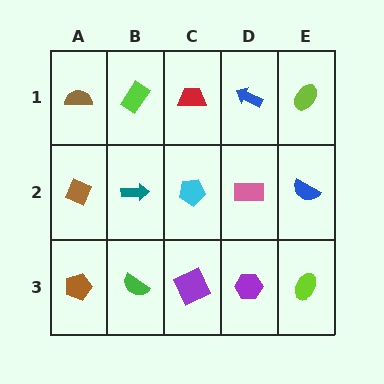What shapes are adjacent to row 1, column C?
A cyan pentagon (row 2, column C), a lime rectangle (row 1, column B), a blue arrow (row 1, column D).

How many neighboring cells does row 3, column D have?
3.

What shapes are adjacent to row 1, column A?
A brown diamond (row 2, column A), a lime rectangle (row 1, column B).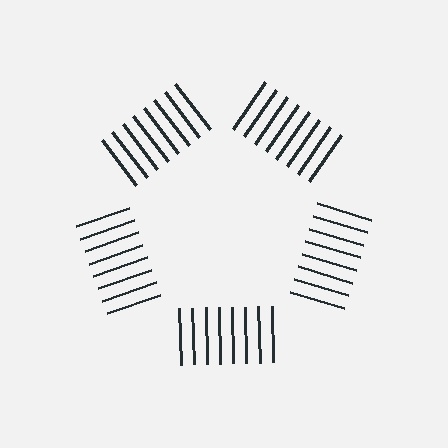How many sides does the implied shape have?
5 sides — the line-ends trace a pentagon.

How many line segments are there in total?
40 — 8 along each of the 5 edges.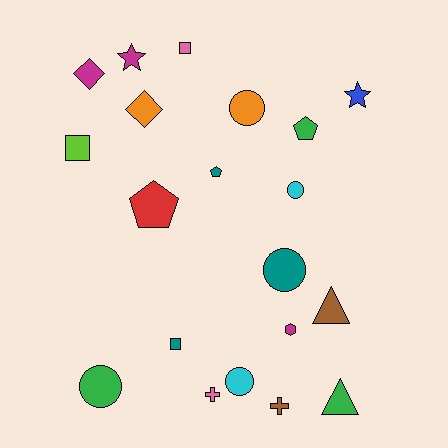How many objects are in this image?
There are 20 objects.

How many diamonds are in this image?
There are 2 diamonds.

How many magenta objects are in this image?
There are 3 magenta objects.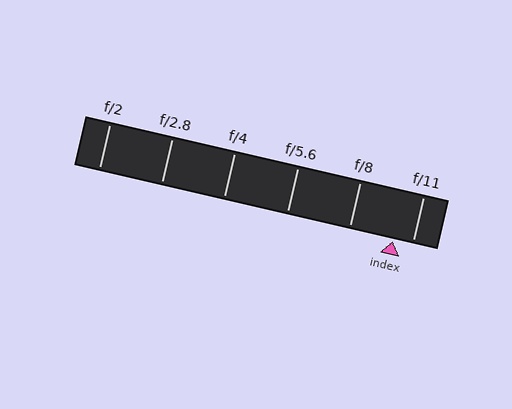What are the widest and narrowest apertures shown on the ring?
The widest aperture shown is f/2 and the narrowest is f/11.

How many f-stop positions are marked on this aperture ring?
There are 6 f-stop positions marked.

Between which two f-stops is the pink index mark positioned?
The index mark is between f/8 and f/11.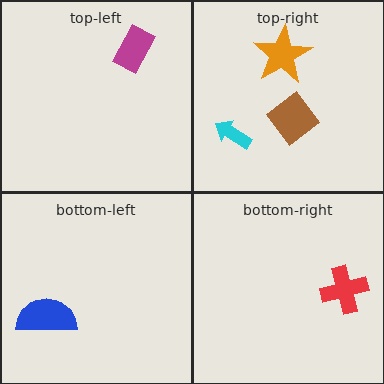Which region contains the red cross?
The bottom-right region.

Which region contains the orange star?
The top-right region.